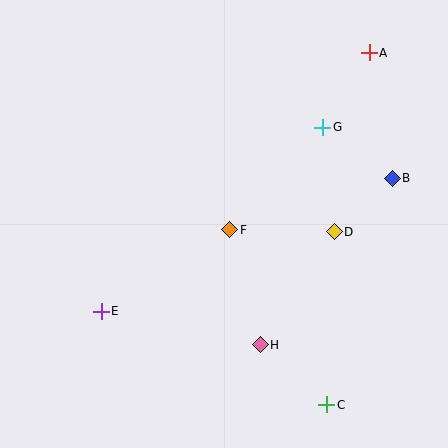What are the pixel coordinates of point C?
Point C is at (327, 405).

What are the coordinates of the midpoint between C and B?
The midpoint between C and B is at (359, 292).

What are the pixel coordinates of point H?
Point H is at (260, 345).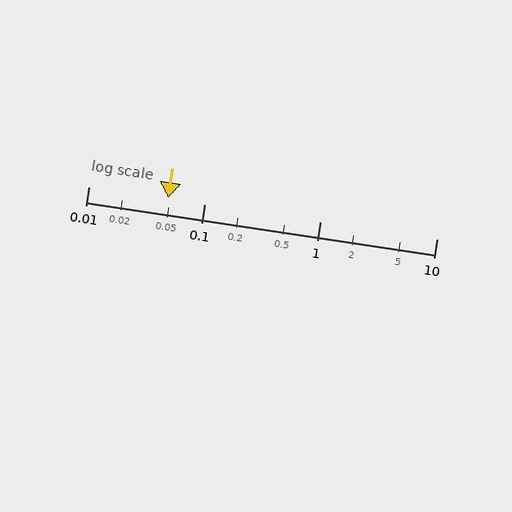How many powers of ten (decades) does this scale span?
The scale spans 3 decades, from 0.01 to 10.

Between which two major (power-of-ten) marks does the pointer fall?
The pointer is between 0.01 and 0.1.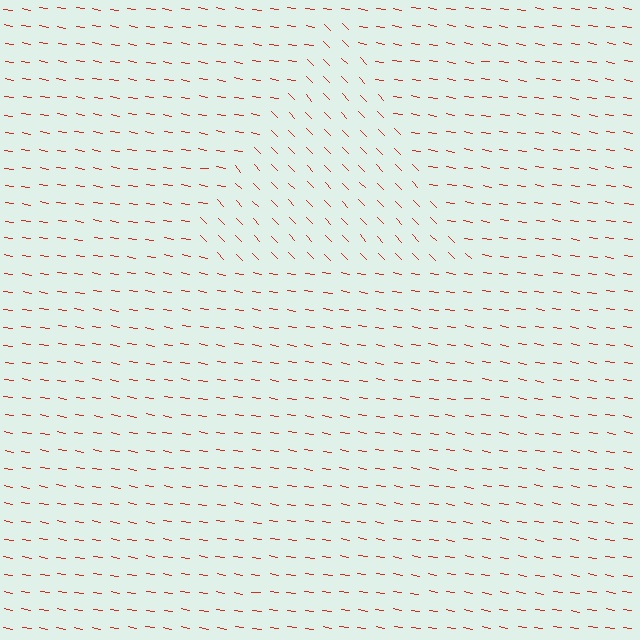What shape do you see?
I see a triangle.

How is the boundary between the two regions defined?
The boundary is defined purely by a change in line orientation (approximately 37 degrees difference). All lines are the same color and thickness.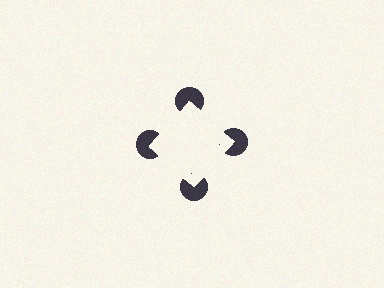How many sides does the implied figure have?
4 sides.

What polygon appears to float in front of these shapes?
An illusory square — its edges are inferred from the aligned wedge cuts in the pac-man discs, not physically drawn.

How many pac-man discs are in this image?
There are 4 — one at each vertex of the illusory square.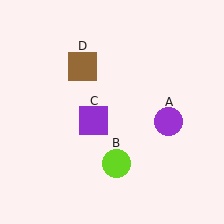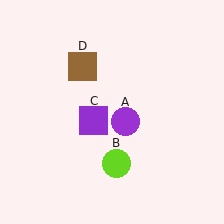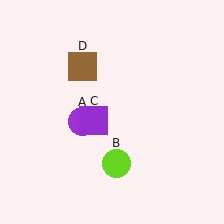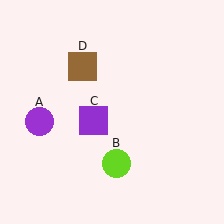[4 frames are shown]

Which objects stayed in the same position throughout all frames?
Lime circle (object B) and purple square (object C) and brown square (object D) remained stationary.